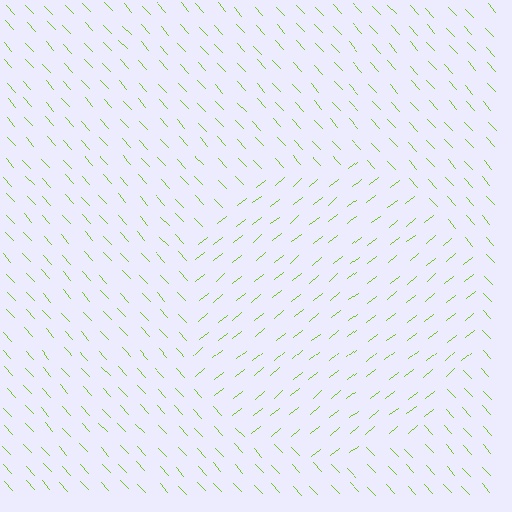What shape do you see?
I see a circle.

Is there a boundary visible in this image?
Yes, there is a texture boundary formed by a change in line orientation.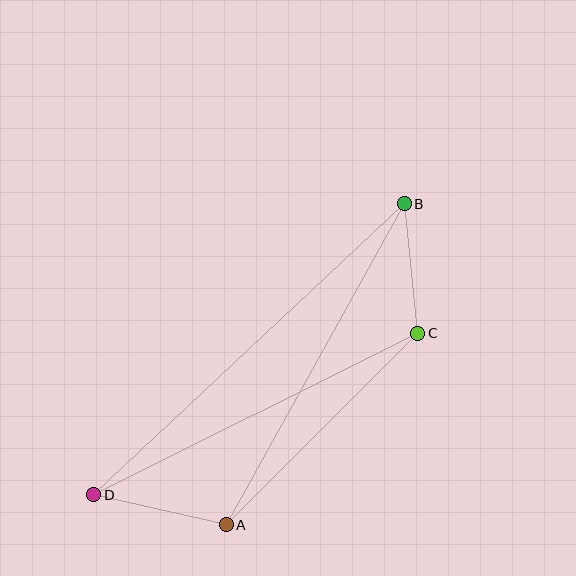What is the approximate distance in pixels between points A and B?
The distance between A and B is approximately 367 pixels.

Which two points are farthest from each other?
Points B and D are farthest from each other.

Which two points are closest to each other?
Points B and C are closest to each other.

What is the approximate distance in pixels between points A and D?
The distance between A and D is approximately 136 pixels.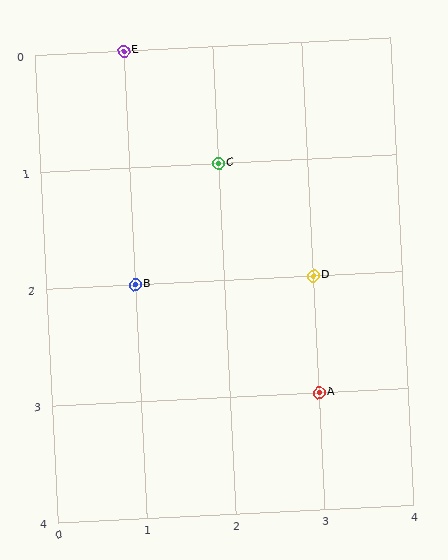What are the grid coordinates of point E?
Point E is at grid coordinates (1, 0).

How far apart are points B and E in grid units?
Points B and E are 2 rows apart.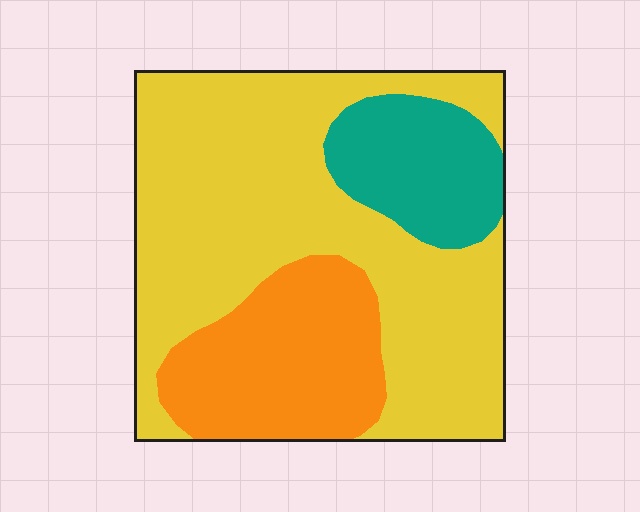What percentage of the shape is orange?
Orange covers about 25% of the shape.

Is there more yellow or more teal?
Yellow.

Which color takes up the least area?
Teal, at roughly 15%.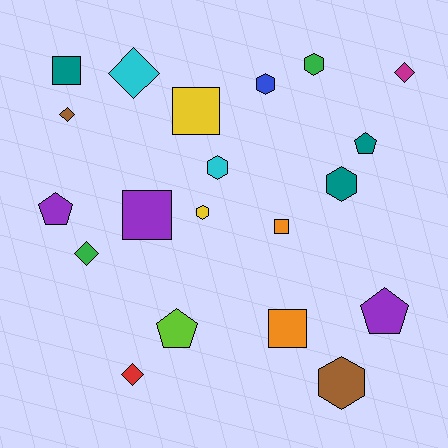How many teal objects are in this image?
There are 3 teal objects.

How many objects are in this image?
There are 20 objects.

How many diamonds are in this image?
There are 5 diamonds.